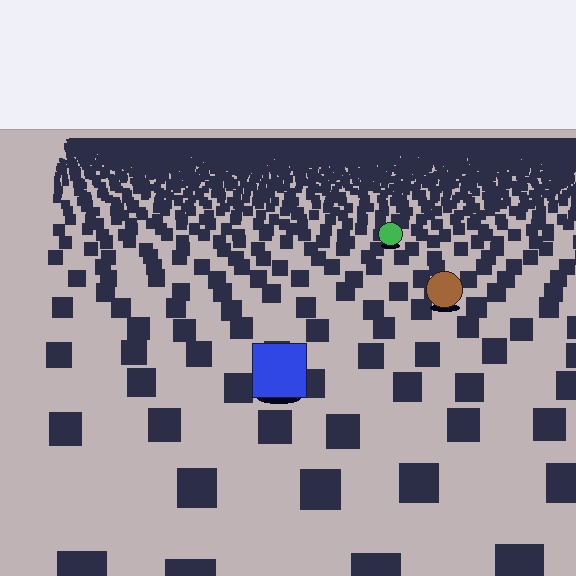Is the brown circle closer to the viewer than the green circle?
Yes. The brown circle is closer — you can tell from the texture gradient: the ground texture is coarser near it.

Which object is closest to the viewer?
The blue square is closest. The texture marks near it are larger and more spread out.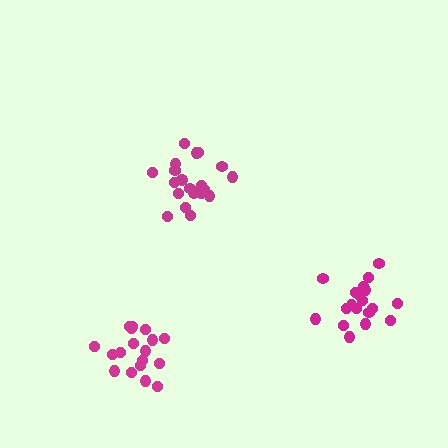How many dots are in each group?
Group 1: 21 dots, Group 2: 18 dots, Group 3: 19 dots (58 total).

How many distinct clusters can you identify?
There are 3 distinct clusters.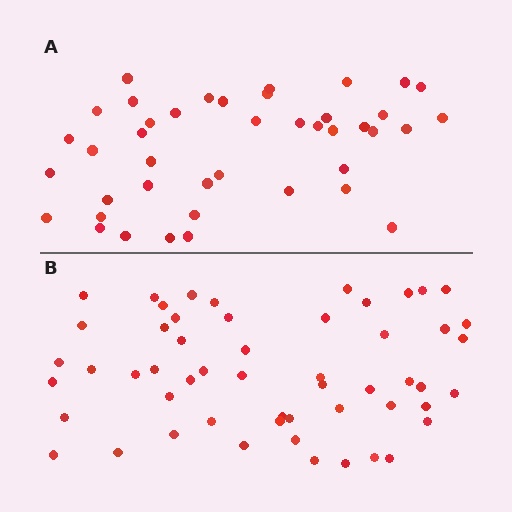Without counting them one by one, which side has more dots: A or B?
Region B (the bottom region) has more dots.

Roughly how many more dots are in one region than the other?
Region B has roughly 12 or so more dots than region A.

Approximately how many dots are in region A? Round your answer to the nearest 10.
About 40 dots. (The exact count is 42, which rounds to 40.)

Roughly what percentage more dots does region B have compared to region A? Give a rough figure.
About 30% more.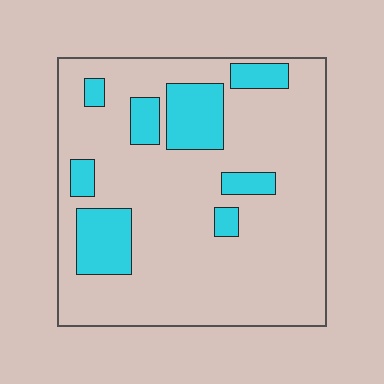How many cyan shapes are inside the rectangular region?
8.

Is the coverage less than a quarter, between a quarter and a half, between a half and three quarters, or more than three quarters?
Less than a quarter.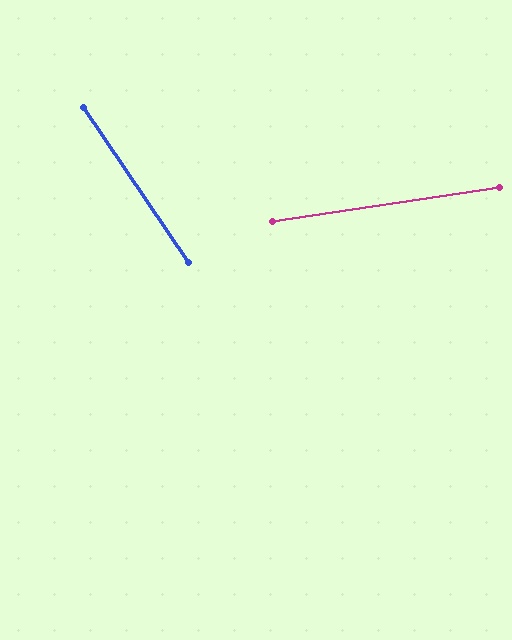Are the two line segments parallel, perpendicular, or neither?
Neither parallel nor perpendicular — they differ by about 64°.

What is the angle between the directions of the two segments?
Approximately 64 degrees.